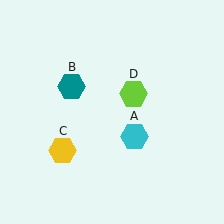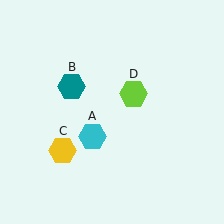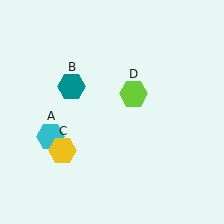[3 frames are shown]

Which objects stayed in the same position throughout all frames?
Teal hexagon (object B) and yellow hexagon (object C) and lime hexagon (object D) remained stationary.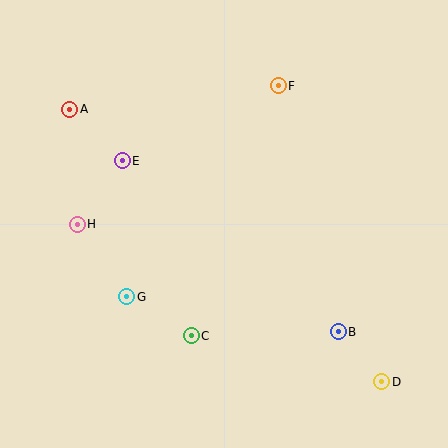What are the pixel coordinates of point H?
Point H is at (77, 224).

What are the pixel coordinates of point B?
Point B is at (338, 332).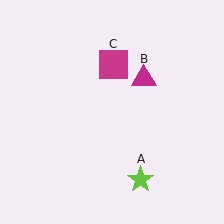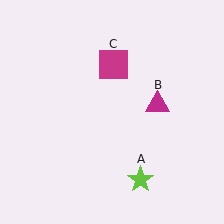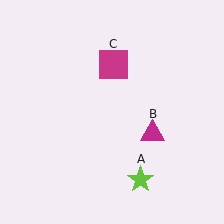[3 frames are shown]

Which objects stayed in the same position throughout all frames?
Lime star (object A) and magenta square (object C) remained stationary.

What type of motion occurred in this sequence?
The magenta triangle (object B) rotated clockwise around the center of the scene.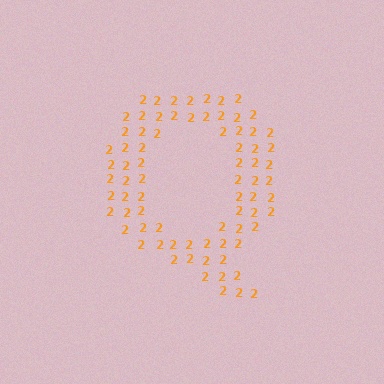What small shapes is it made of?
It is made of small digit 2's.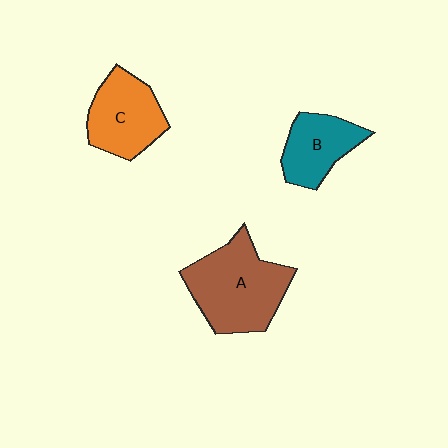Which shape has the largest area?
Shape A (brown).